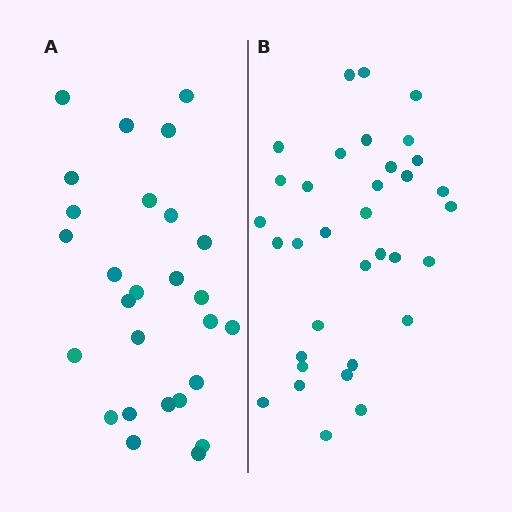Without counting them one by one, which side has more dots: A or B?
Region B (the right region) has more dots.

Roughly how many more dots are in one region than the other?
Region B has roughly 8 or so more dots than region A.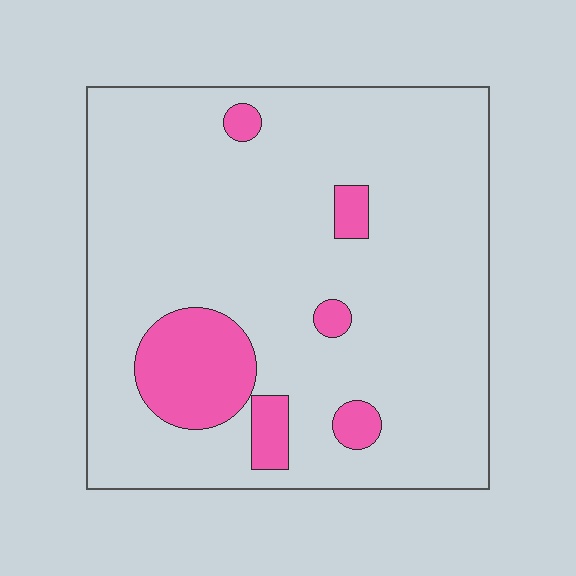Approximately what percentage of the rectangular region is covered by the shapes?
Approximately 15%.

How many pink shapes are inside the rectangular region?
6.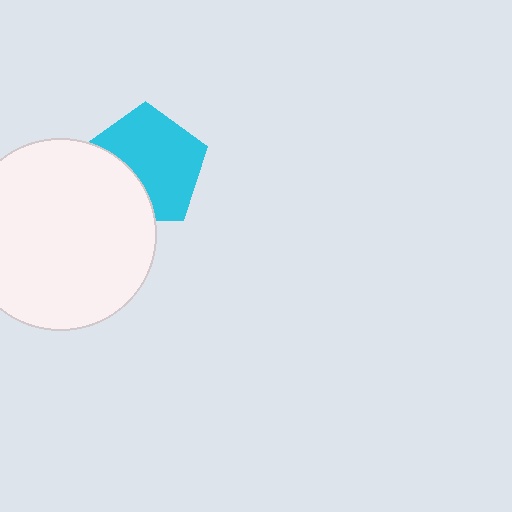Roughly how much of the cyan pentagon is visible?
Most of it is visible (roughly 68%).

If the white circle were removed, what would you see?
You would see the complete cyan pentagon.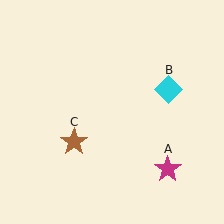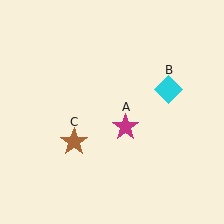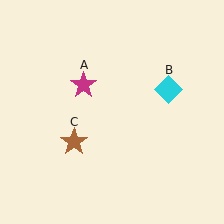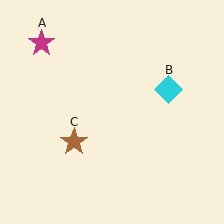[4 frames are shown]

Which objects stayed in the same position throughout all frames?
Cyan diamond (object B) and brown star (object C) remained stationary.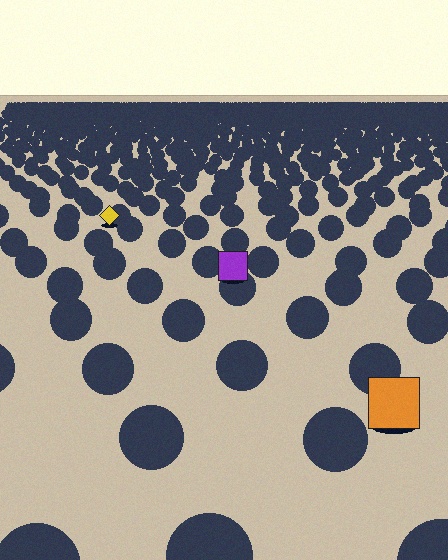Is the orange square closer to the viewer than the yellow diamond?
Yes. The orange square is closer — you can tell from the texture gradient: the ground texture is coarser near it.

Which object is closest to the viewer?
The orange square is closest. The texture marks near it are larger and more spread out.